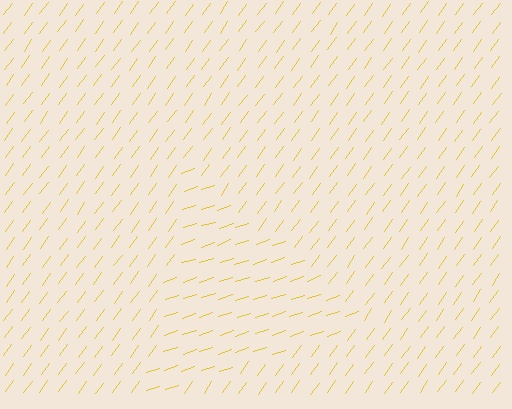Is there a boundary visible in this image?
Yes, there is a texture boundary formed by a change in line orientation.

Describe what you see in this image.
The image is filled with small yellow line segments. A triangle region in the image has lines oriented differently from the surrounding lines, creating a visible texture boundary.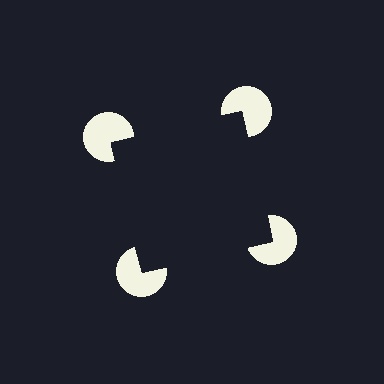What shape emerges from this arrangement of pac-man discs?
An illusory square — its edges are inferred from the aligned wedge cuts in the pac-man discs, not physically drawn.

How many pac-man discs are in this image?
There are 4 — one at each vertex of the illusory square.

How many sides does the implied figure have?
4 sides.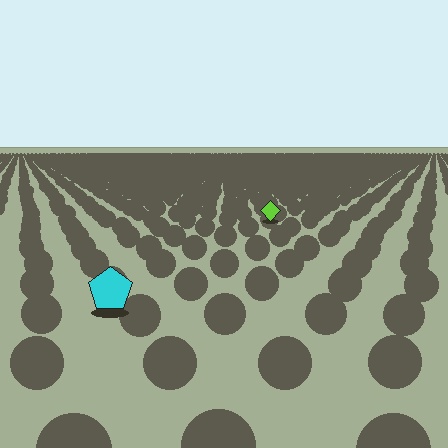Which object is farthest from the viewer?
The lime diamond is farthest from the viewer. It appears smaller and the ground texture around it is denser.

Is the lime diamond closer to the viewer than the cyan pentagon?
No. The cyan pentagon is closer — you can tell from the texture gradient: the ground texture is coarser near it.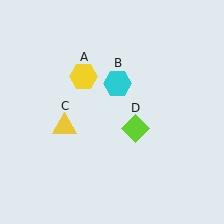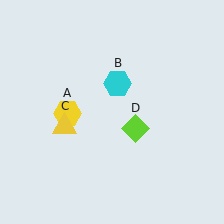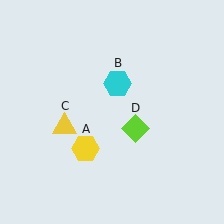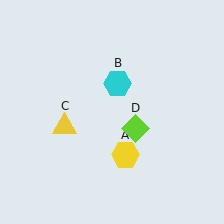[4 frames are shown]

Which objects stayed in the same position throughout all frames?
Cyan hexagon (object B) and yellow triangle (object C) and lime diamond (object D) remained stationary.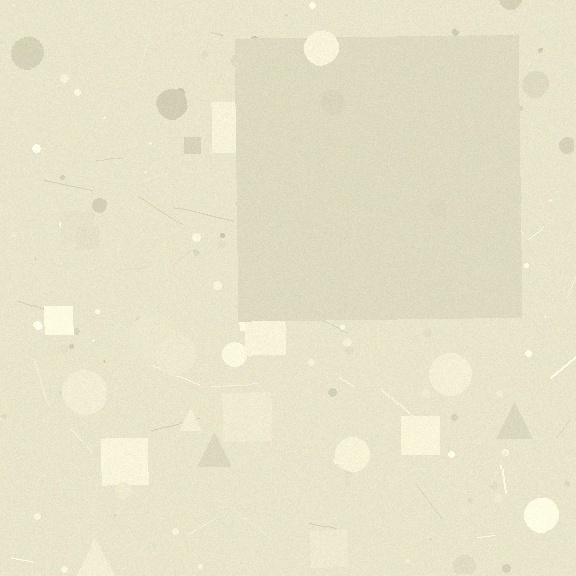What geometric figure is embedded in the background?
A square is embedded in the background.